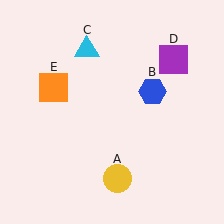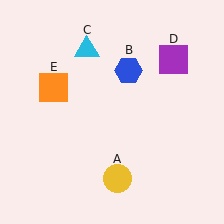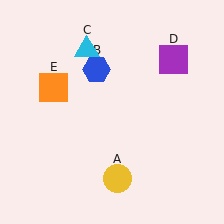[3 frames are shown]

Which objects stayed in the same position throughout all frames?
Yellow circle (object A) and cyan triangle (object C) and purple square (object D) and orange square (object E) remained stationary.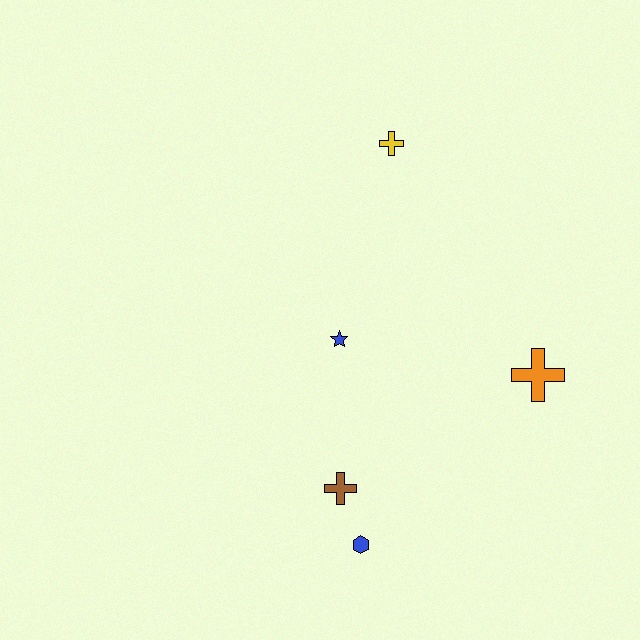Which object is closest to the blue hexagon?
The brown cross is closest to the blue hexagon.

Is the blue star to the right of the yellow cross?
No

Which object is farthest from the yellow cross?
The blue hexagon is farthest from the yellow cross.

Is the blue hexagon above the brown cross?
No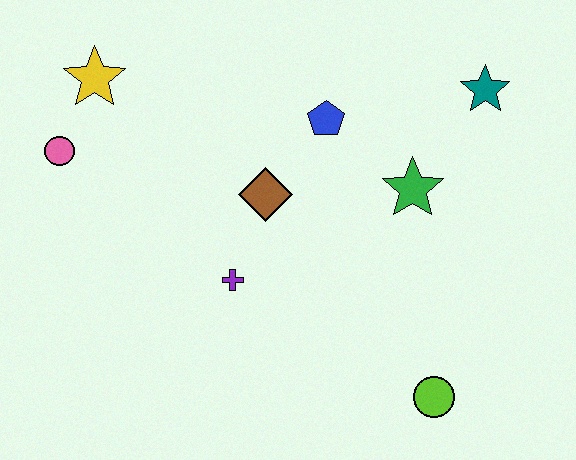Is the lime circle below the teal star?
Yes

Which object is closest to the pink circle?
The yellow star is closest to the pink circle.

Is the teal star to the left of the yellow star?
No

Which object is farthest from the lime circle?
The yellow star is farthest from the lime circle.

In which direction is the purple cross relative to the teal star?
The purple cross is to the left of the teal star.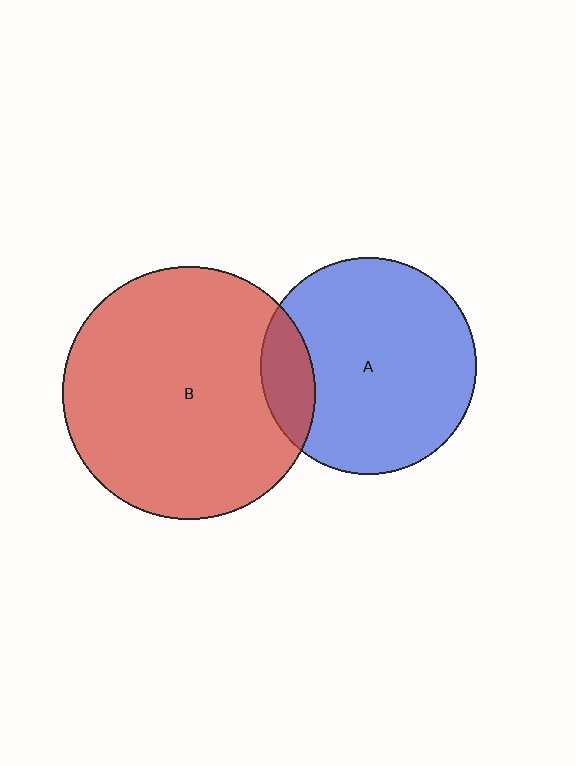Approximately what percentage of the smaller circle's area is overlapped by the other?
Approximately 15%.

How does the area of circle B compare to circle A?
Approximately 1.4 times.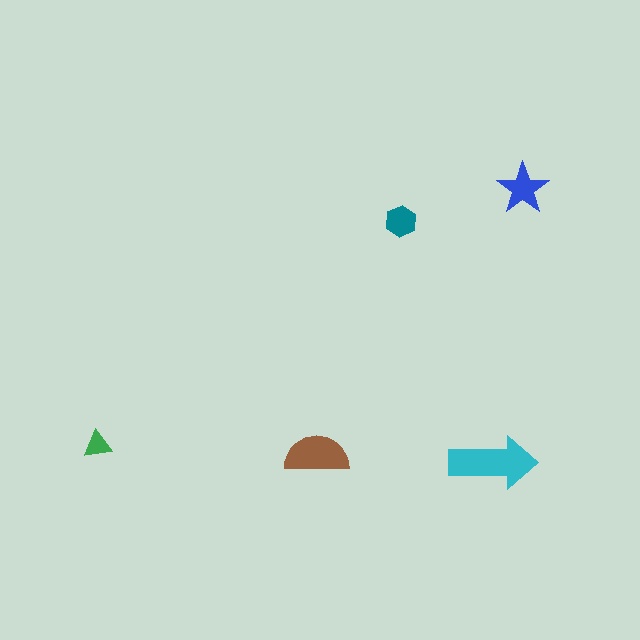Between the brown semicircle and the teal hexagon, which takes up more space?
The brown semicircle.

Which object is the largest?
The cyan arrow.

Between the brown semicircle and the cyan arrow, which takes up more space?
The cyan arrow.